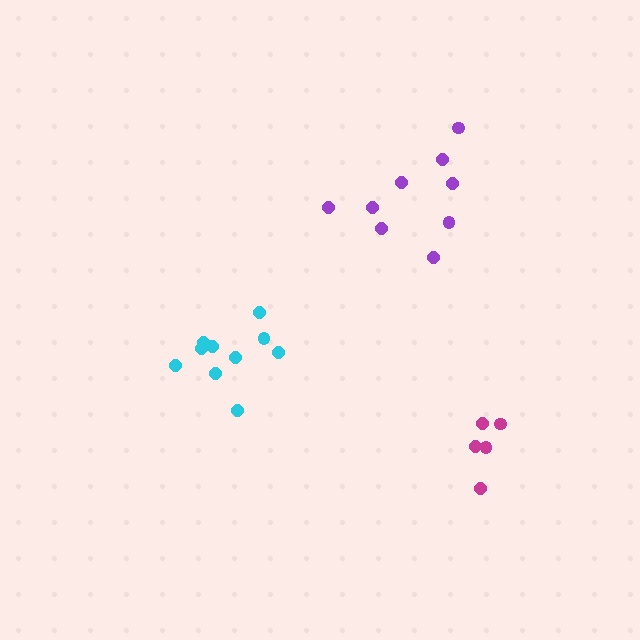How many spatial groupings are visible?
There are 3 spatial groupings.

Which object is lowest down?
The magenta cluster is bottommost.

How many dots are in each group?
Group 1: 10 dots, Group 2: 5 dots, Group 3: 9 dots (24 total).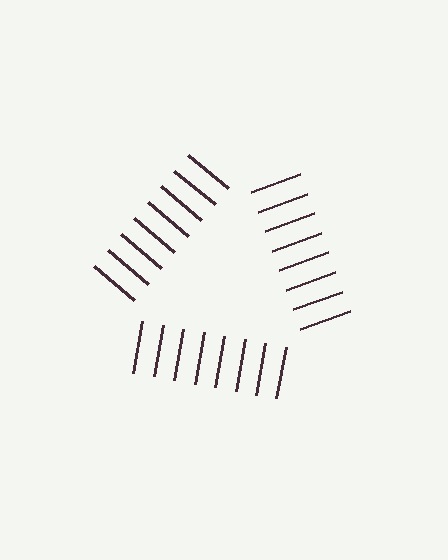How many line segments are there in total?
24 — 8 along each of the 3 edges.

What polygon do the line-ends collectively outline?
An illusory triangle — the line segments terminate on its edges but no continuous stroke is drawn.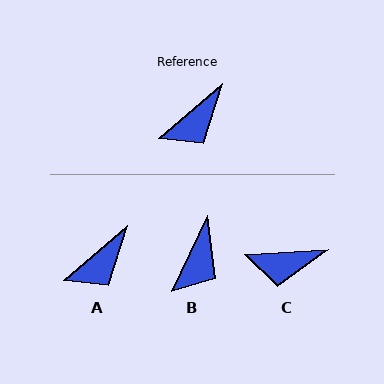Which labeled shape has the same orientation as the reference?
A.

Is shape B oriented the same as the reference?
No, it is off by about 24 degrees.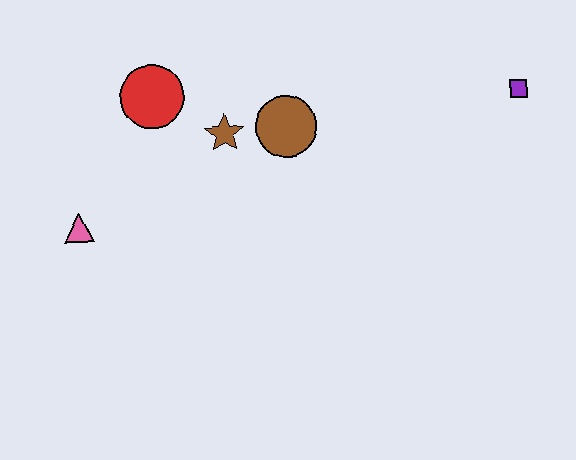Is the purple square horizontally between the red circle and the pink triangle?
No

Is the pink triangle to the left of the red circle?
Yes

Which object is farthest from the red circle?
The purple square is farthest from the red circle.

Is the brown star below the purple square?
Yes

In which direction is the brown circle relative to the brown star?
The brown circle is to the right of the brown star.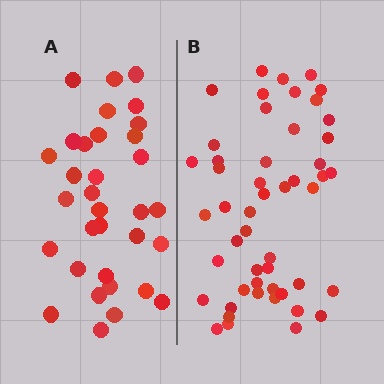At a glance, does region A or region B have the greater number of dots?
Region B (the right region) has more dots.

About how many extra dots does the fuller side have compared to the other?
Region B has approximately 15 more dots than region A.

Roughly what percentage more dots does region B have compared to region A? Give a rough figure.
About 50% more.